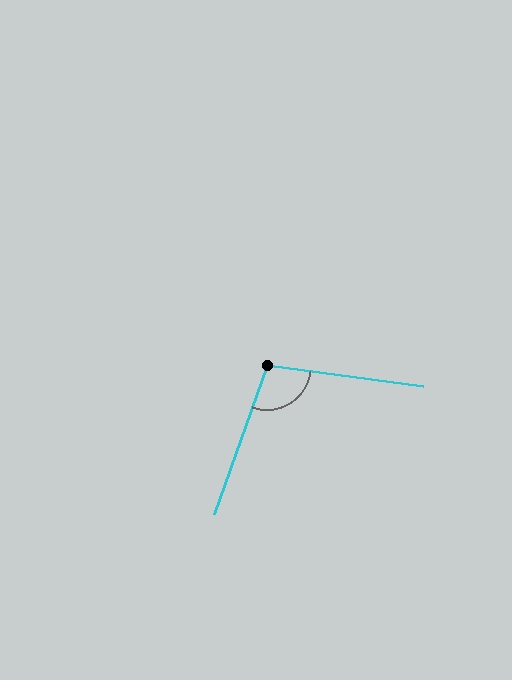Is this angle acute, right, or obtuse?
It is obtuse.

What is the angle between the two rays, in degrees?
Approximately 102 degrees.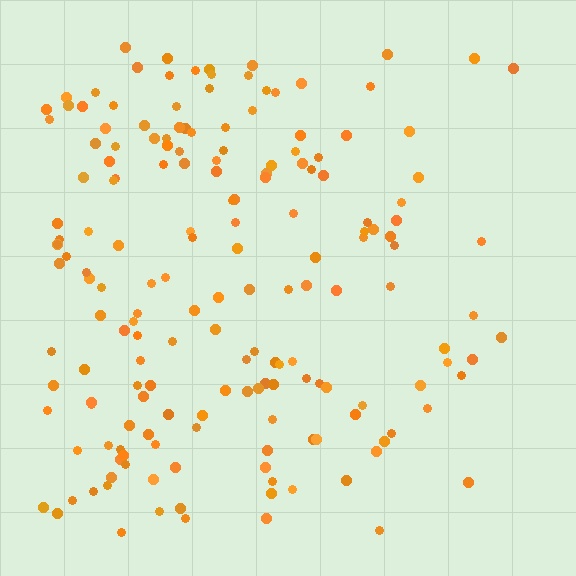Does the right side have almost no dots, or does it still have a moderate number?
Still a moderate number, just noticeably fewer than the left.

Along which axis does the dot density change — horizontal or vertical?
Horizontal.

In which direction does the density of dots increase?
From right to left, with the left side densest.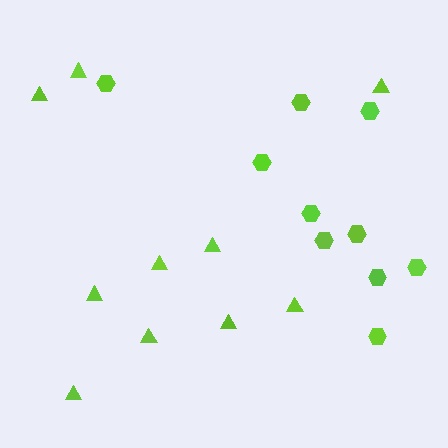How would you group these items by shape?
There are 2 groups: one group of hexagons (10) and one group of triangles (10).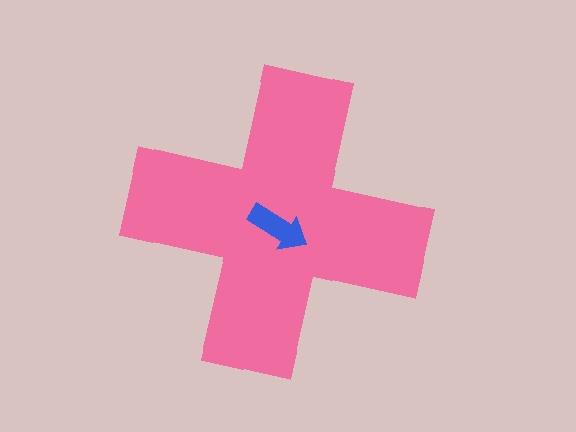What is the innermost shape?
The blue arrow.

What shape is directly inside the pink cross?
The blue arrow.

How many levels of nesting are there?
2.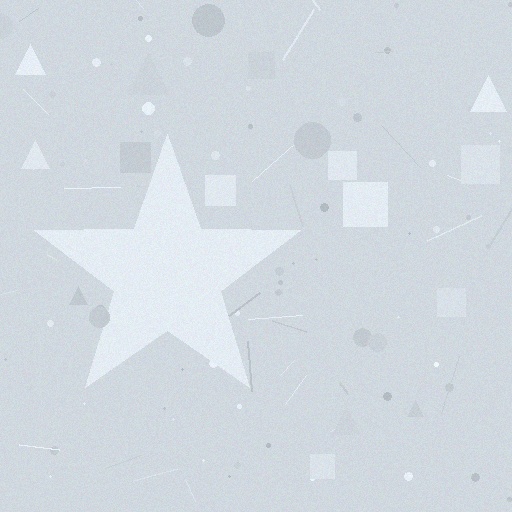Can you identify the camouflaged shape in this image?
The camouflaged shape is a star.